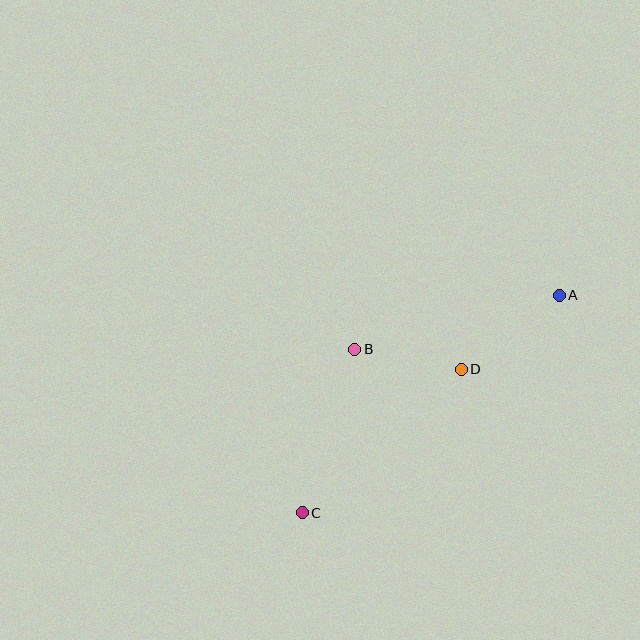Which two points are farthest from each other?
Points A and C are farthest from each other.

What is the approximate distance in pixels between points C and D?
The distance between C and D is approximately 214 pixels.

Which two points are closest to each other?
Points B and D are closest to each other.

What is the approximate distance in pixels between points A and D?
The distance between A and D is approximately 123 pixels.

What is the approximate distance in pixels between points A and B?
The distance between A and B is approximately 211 pixels.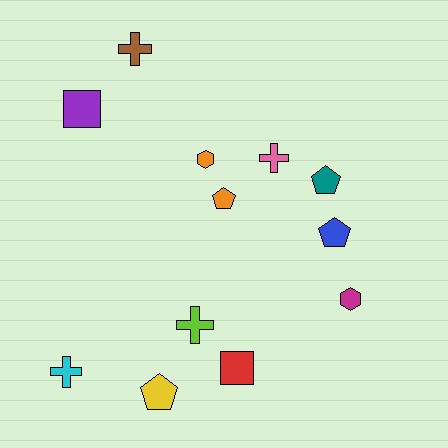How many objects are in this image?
There are 12 objects.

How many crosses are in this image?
There are 4 crosses.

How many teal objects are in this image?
There is 1 teal object.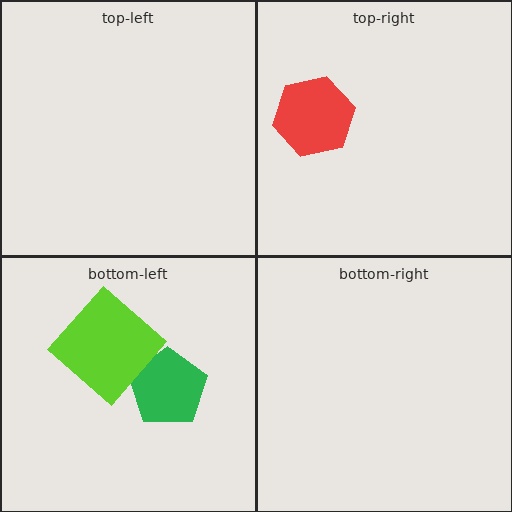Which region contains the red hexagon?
The top-right region.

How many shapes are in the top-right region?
1.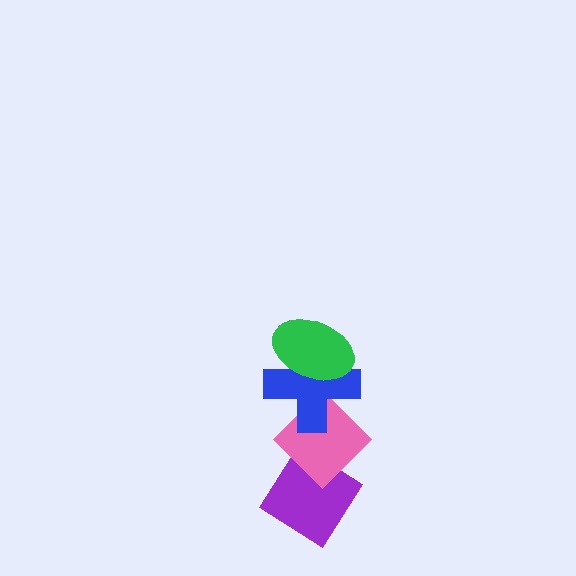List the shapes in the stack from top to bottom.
From top to bottom: the green ellipse, the blue cross, the pink diamond, the purple diamond.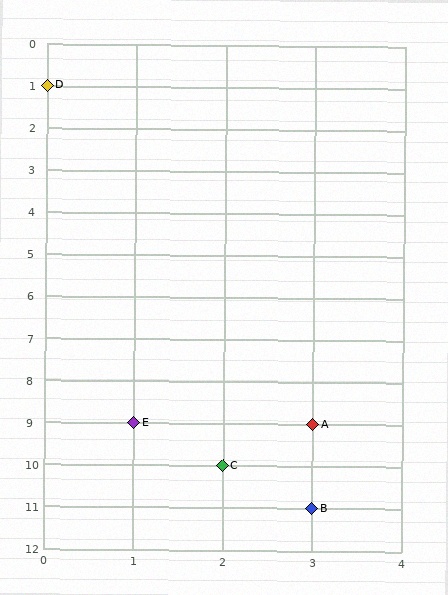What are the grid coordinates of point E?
Point E is at grid coordinates (1, 9).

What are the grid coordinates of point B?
Point B is at grid coordinates (3, 11).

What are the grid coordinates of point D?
Point D is at grid coordinates (0, 1).